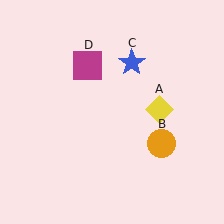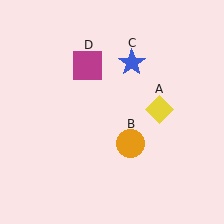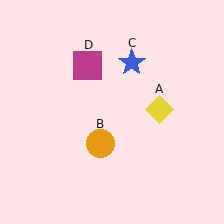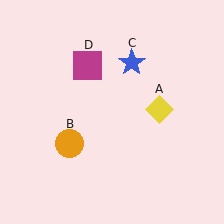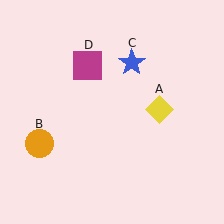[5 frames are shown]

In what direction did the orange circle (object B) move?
The orange circle (object B) moved left.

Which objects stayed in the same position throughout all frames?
Yellow diamond (object A) and blue star (object C) and magenta square (object D) remained stationary.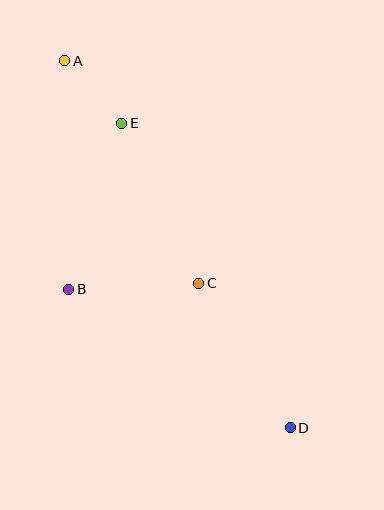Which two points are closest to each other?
Points A and E are closest to each other.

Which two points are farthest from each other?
Points A and D are farthest from each other.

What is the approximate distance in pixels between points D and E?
The distance between D and E is approximately 348 pixels.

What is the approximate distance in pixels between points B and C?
The distance between B and C is approximately 130 pixels.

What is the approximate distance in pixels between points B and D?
The distance between B and D is approximately 261 pixels.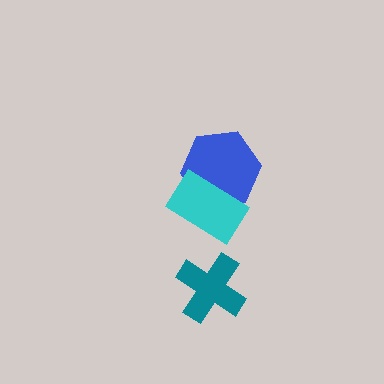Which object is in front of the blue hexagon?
The cyan rectangle is in front of the blue hexagon.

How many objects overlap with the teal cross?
0 objects overlap with the teal cross.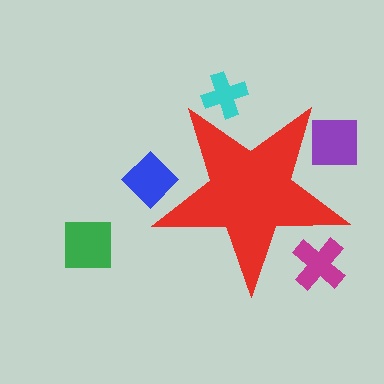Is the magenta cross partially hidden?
Yes, the magenta cross is partially hidden behind the red star.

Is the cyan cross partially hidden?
Yes, the cyan cross is partially hidden behind the red star.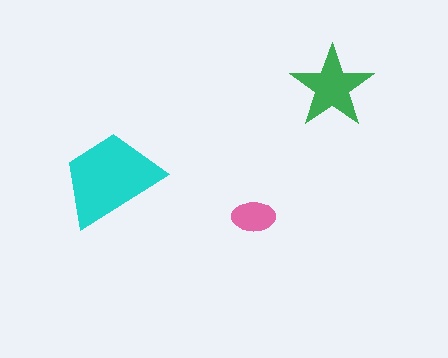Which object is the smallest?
The pink ellipse.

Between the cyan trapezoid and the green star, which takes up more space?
The cyan trapezoid.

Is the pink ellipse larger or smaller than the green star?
Smaller.